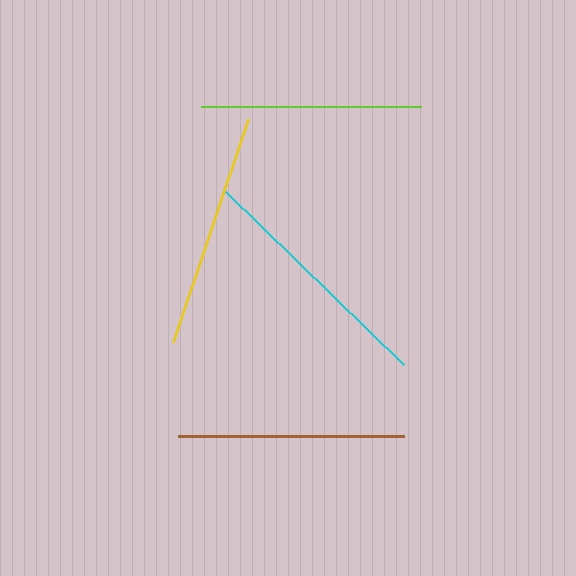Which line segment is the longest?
The cyan line is the longest at approximately 248 pixels.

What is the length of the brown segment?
The brown segment is approximately 226 pixels long.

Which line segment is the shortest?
The lime line is the shortest at approximately 220 pixels.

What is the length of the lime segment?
The lime segment is approximately 220 pixels long.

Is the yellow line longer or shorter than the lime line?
The yellow line is longer than the lime line.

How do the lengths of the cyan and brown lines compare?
The cyan and brown lines are approximately the same length.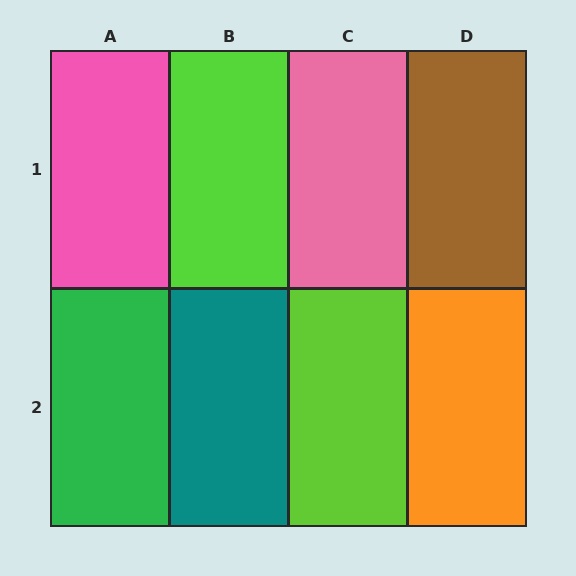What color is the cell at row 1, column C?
Pink.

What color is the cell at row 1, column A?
Pink.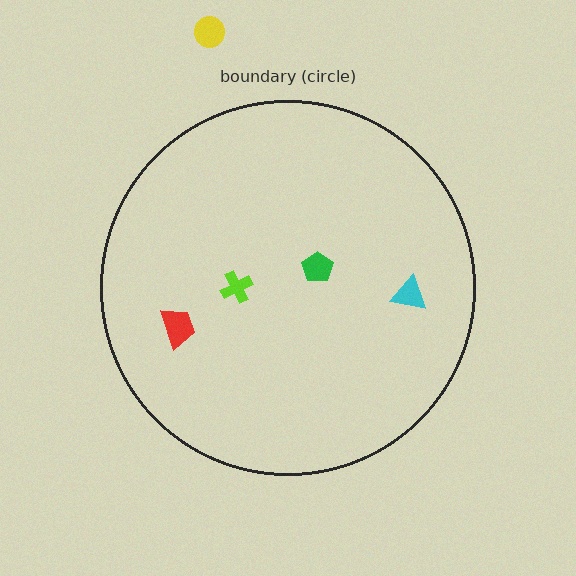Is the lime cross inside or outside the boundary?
Inside.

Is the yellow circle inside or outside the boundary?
Outside.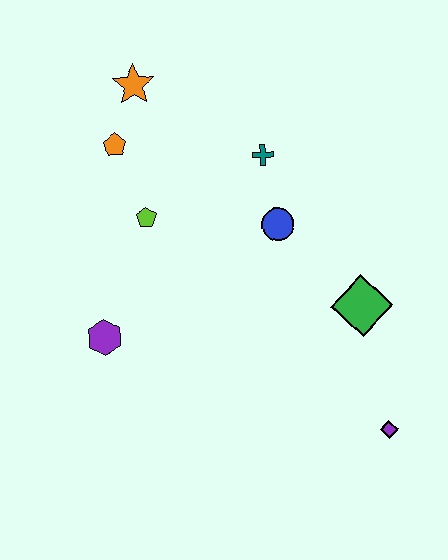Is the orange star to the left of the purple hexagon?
No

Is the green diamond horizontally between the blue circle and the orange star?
No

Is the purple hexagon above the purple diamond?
Yes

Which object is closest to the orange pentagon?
The orange star is closest to the orange pentagon.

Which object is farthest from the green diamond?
The orange star is farthest from the green diamond.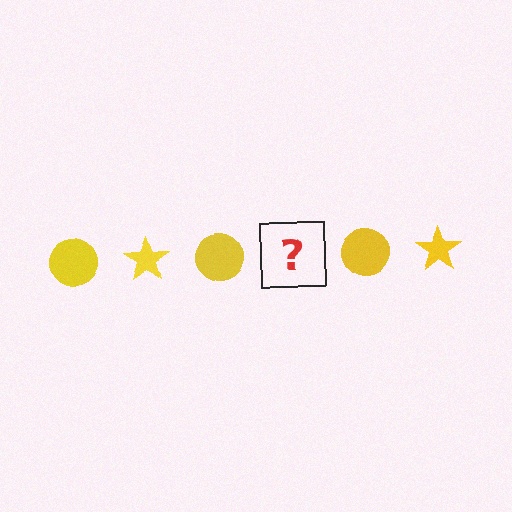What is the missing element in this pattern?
The missing element is a yellow star.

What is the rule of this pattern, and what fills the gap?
The rule is that the pattern cycles through circle, star shapes in yellow. The gap should be filled with a yellow star.